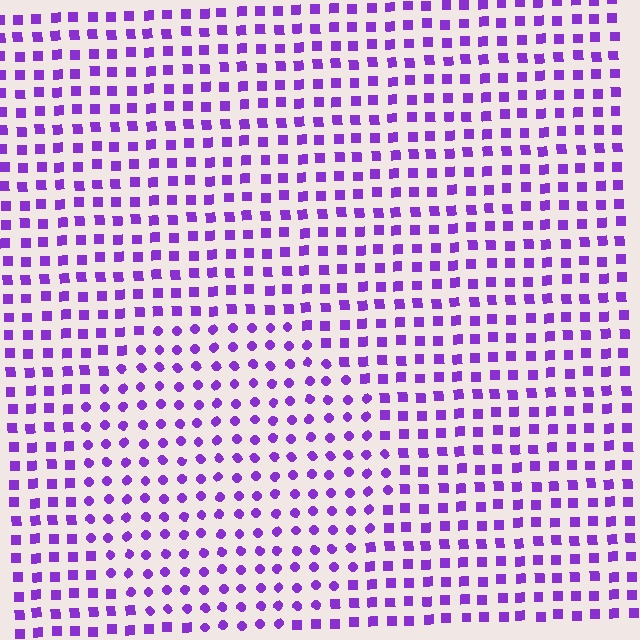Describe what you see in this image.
The image is filled with small purple elements arranged in a uniform grid. A circle-shaped region contains circles, while the surrounding area contains squares. The boundary is defined purely by the change in element shape.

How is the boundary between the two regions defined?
The boundary is defined by a change in element shape: circles inside vs. squares outside. All elements share the same color and spacing.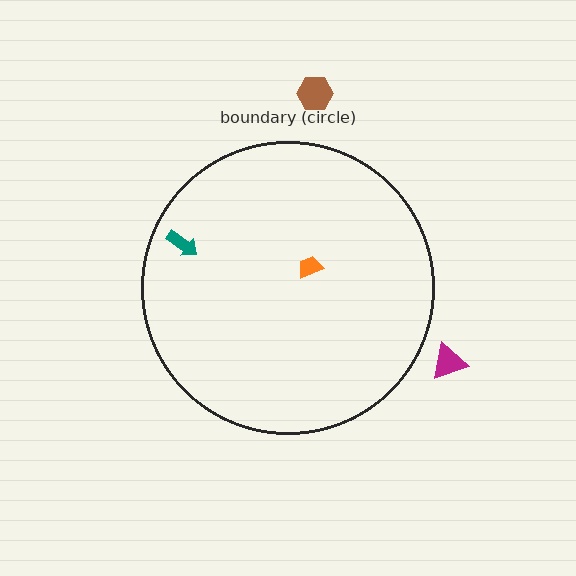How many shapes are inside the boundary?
2 inside, 2 outside.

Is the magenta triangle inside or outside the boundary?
Outside.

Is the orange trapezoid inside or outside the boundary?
Inside.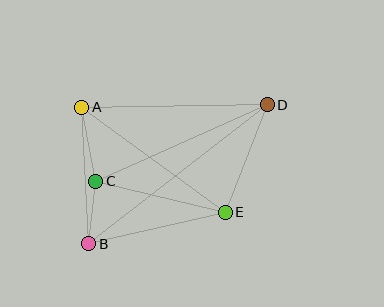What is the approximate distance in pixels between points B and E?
The distance between B and E is approximately 140 pixels.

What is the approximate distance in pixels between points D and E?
The distance between D and E is approximately 115 pixels.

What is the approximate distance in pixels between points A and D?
The distance between A and D is approximately 186 pixels.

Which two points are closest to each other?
Points B and C are closest to each other.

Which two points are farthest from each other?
Points B and D are farthest from each other.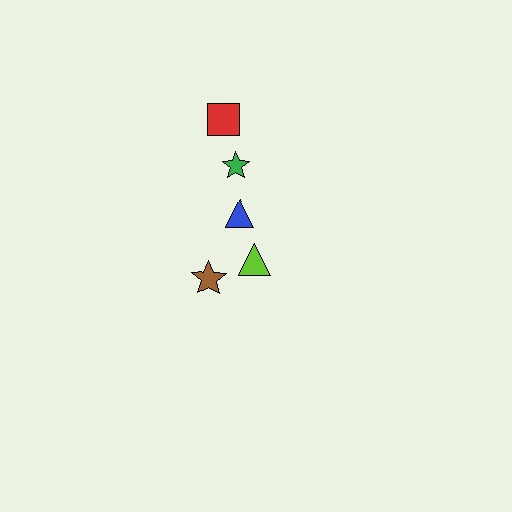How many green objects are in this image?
There is 1 green object.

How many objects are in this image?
There are 5 objects.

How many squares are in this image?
There is 1 square.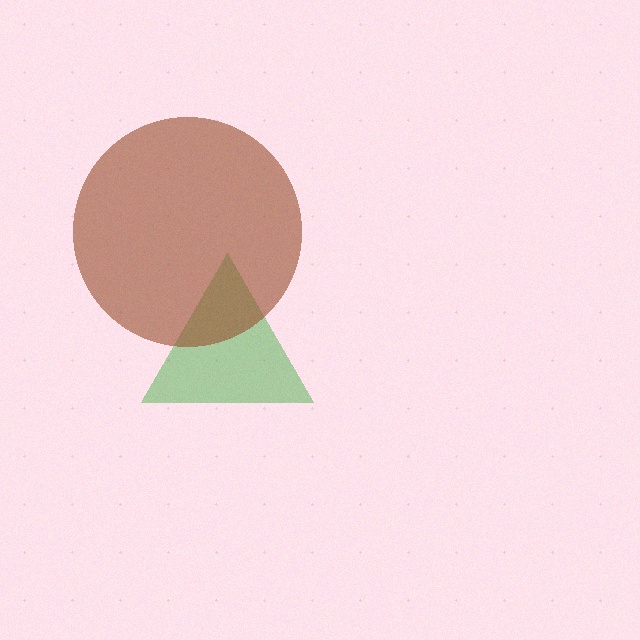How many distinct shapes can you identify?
There are 2 distinct shapes: a green triangle, a brown circle.